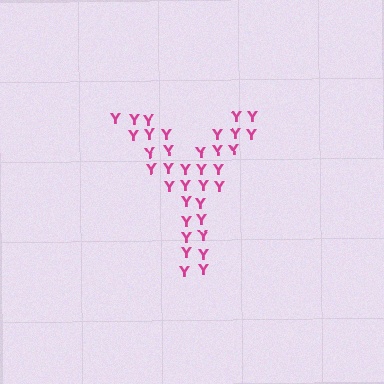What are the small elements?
The small elements are letter Y's.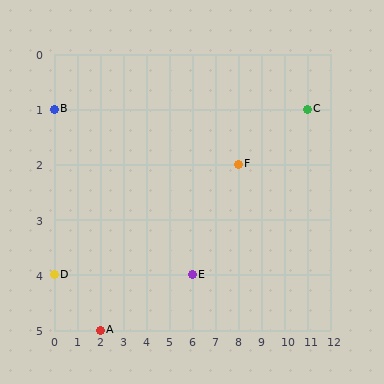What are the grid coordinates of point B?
Point B is at grid coordinates (0, 1).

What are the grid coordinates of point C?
Point C is at grid coordinates (11, 1).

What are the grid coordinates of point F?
Point F is at grid coordinates (8, 2).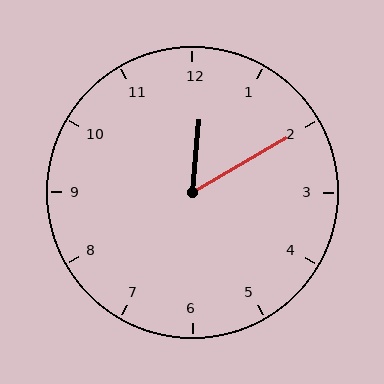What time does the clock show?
12:10.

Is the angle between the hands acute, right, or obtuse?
It is acute.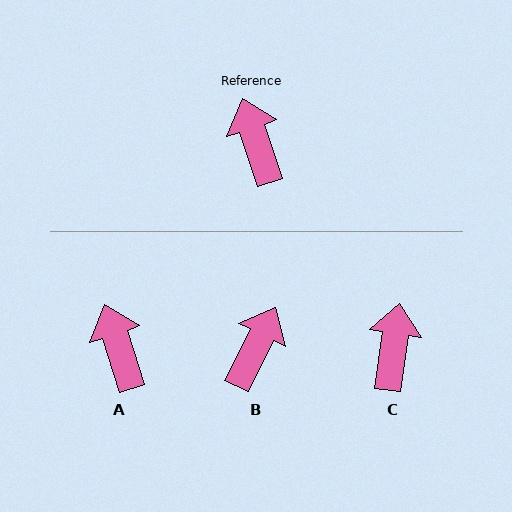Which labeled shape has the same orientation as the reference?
A.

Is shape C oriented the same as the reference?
No, it is off by about 26 degrees.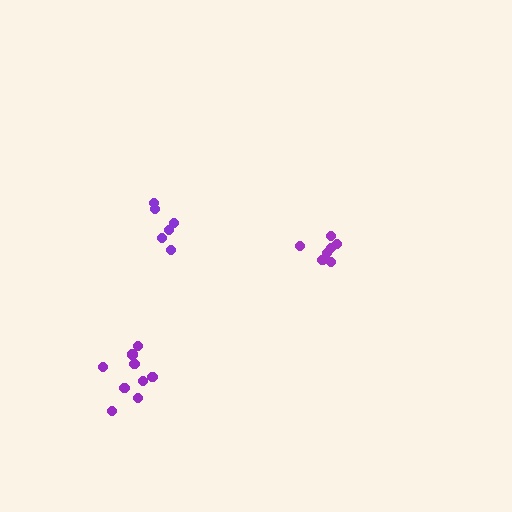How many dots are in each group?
Group 1: 7 dots, Group 2: 9 dots, Group 3: 6 dots (22 total).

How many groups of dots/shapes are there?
There are 3 groups.